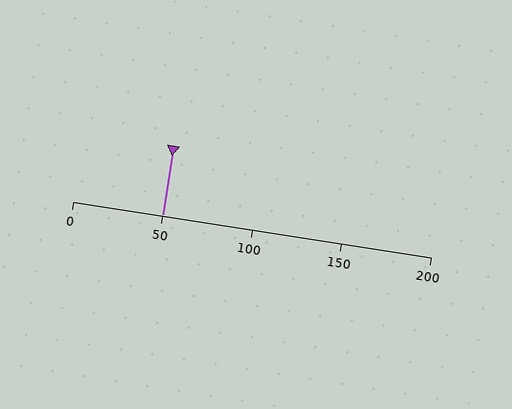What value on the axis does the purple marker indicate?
The marker indicates approximately 50.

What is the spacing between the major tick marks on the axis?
The major ticks are spaced 50 apart.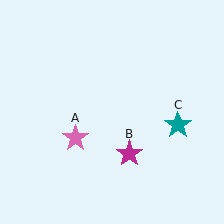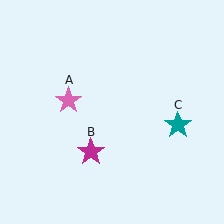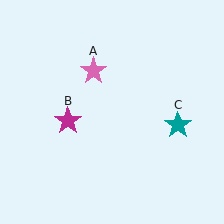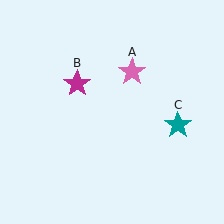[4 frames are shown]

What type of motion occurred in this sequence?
The pink star (object A), magenta star (object B) rotated clockwise around the center of the scene.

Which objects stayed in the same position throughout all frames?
Teal star (object C) remained stationary.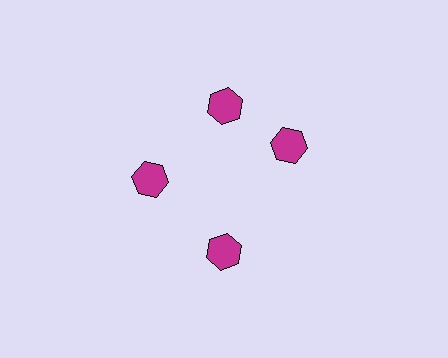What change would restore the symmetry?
The symmetry would be restored by rotating it back into even spacing with its neighbors so that all 4 hexagons sit at equal angles and equal distance from the center.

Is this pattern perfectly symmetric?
No. The 4 magenta hexagons are arranged in a ring, but one element near the 3 o'clock position is rotated out of alignment along the ring, breaking the 4-fold rotational symmetry.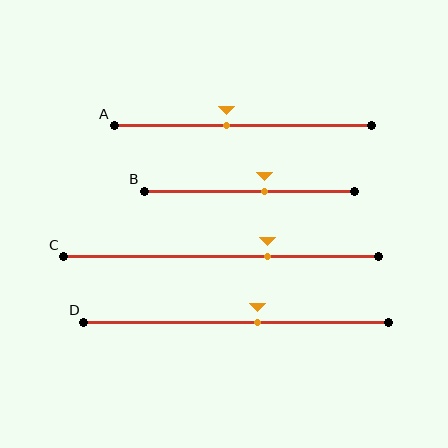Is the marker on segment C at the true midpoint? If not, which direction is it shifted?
No, the marker on segment C is shifted to the right by about 15% of the segment length.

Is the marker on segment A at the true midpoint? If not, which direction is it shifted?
No, the marker on segment A is shifted to the left by about 6% of the segment length.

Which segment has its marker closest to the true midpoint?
Segment A has its marker closest to the true midpoint.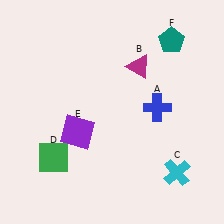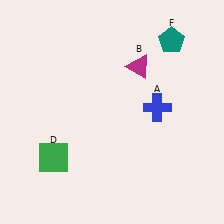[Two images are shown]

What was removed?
The purple square (E), the cyan cross (C) were removed in Image 2.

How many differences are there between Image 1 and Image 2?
There are 2 differences between the two images.